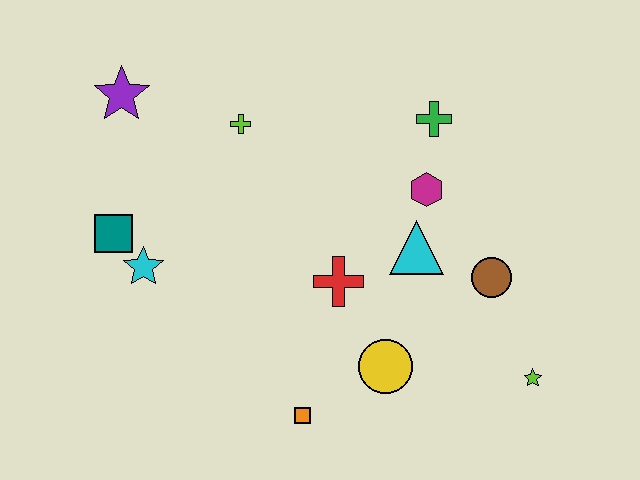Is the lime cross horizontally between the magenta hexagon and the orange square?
No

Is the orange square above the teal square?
No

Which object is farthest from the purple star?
The lime star is farthest from the purple star.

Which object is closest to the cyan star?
The teal square is closest to the cyan star.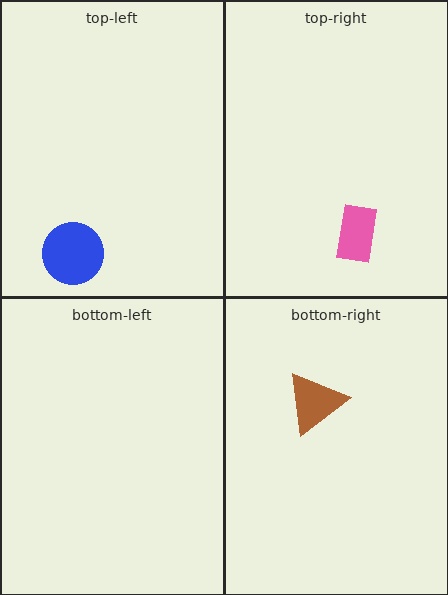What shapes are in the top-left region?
The blue circle.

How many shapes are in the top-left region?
1.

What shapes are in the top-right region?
The pink rectangle.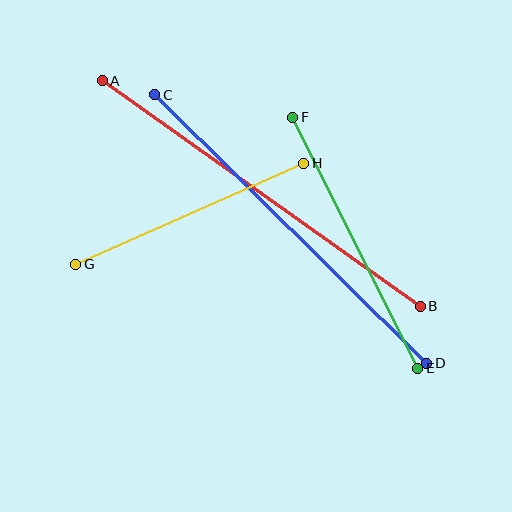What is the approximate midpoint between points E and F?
The midpoint is at approximately (355, 243) pixels.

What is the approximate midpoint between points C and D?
The midpoint is at approximately (291, 229) pixels.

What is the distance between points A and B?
The distance is approximately 390 pixels.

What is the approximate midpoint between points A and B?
The midpoint is at approximately (261, 193) pixels.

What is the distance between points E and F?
The distance is approximately 281 pixels.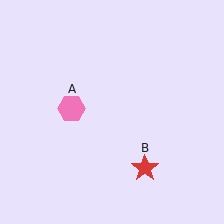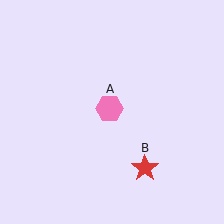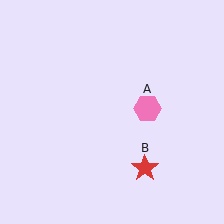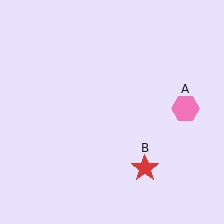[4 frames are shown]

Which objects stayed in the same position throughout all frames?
Red star (object B) remained stationary.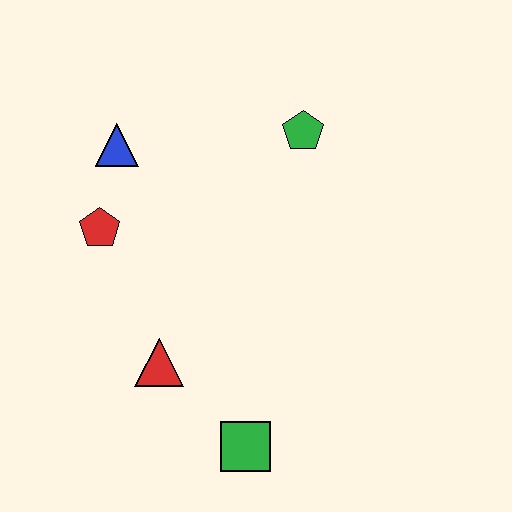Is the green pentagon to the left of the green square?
No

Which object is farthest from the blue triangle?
The green square is farthest from the blue triangle.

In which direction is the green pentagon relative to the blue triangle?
The green pentagon is to the right of the blue triangle.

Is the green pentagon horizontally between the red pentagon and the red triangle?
No